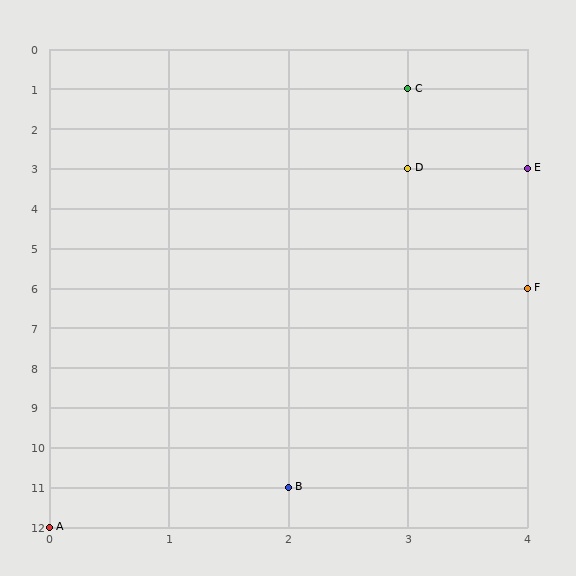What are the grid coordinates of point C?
Point C is at grid coordinates (3, 1).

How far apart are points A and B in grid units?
Points A and B are 2 columns and 1 row apart (about 2.2 grid units diagonally).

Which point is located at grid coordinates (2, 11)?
Point B is at (2, 11).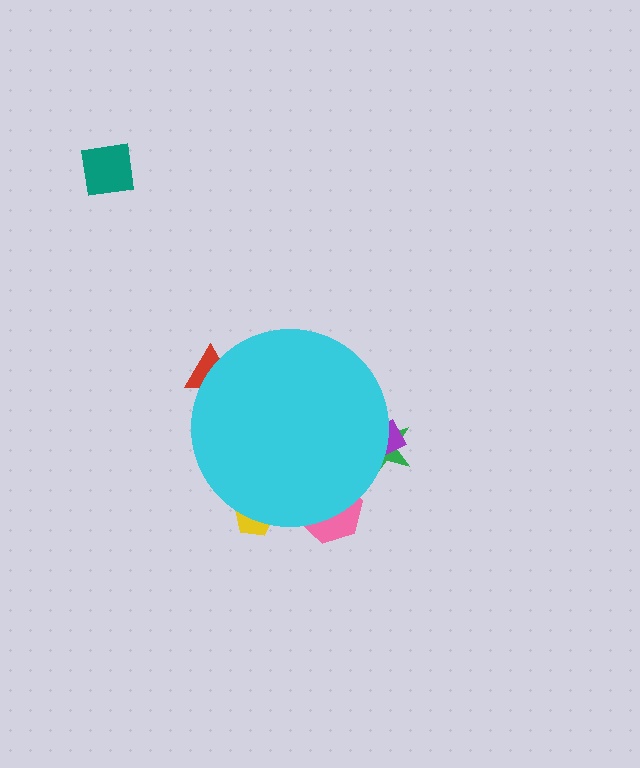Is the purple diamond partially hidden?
Yes, the purple diamond is partially hidden behind the cyan circle.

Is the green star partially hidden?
Yes, the green star is partially hidden behind the cyan circle.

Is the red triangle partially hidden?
Yes, the red triangle is partially hidden behind the cyan circle.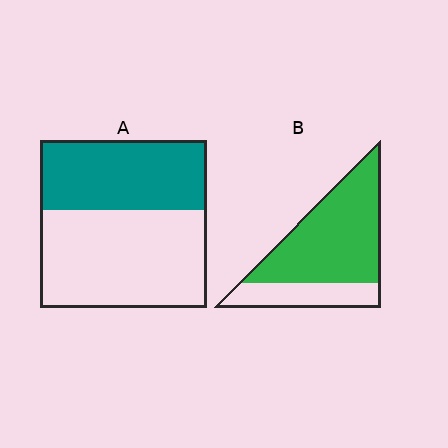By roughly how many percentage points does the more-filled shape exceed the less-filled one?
By roughly 30 percentage points (B over A).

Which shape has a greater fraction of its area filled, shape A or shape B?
Shape B.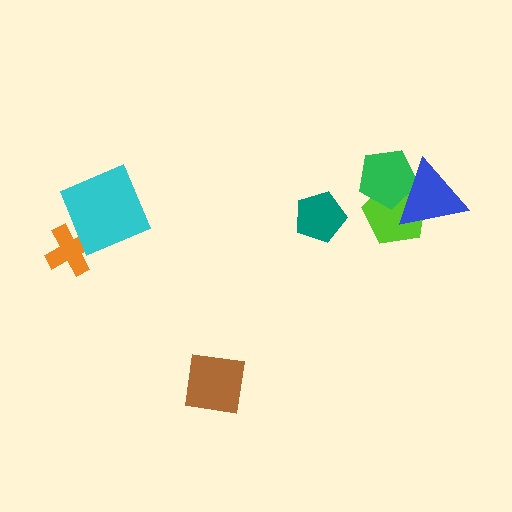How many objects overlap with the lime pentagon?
2 objects overlap with the lime pentagon.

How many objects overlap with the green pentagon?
2 objects overlap with the green pentagon.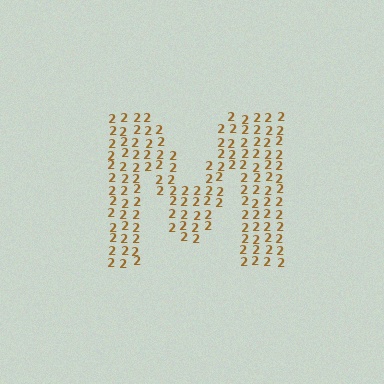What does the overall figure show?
The overall figure shows the letter M.